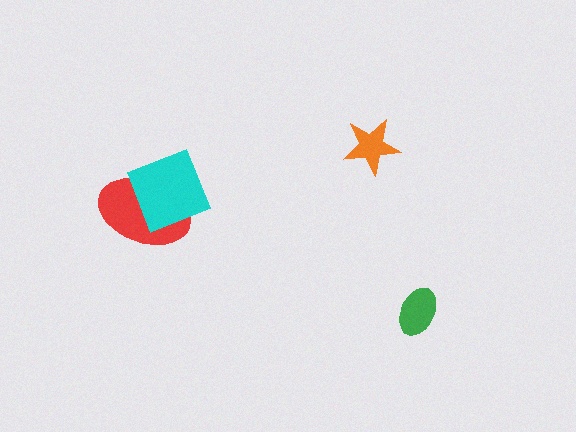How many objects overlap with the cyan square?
1 object overlaps with the cyan square.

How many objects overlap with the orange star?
0 objects overlap with the orange star.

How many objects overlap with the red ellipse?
1 object overlaps with the red ellipse.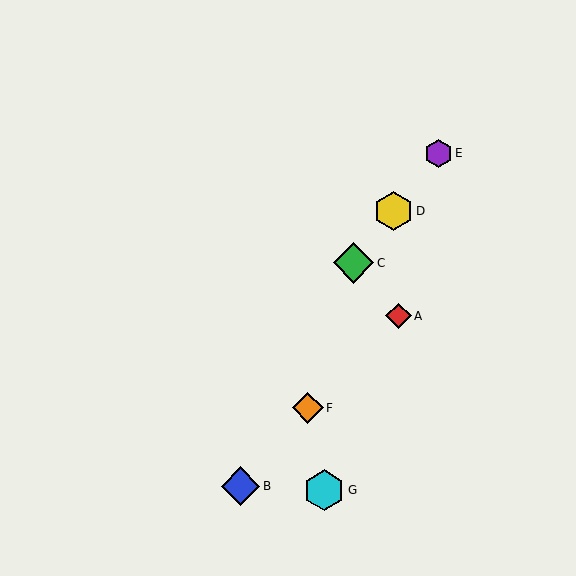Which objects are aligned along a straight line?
Objects C, D, E are aligned along a straight line.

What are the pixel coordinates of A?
Object A is at (399, 316).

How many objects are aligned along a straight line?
3 objects (C, D, E) are aligned along a straight line.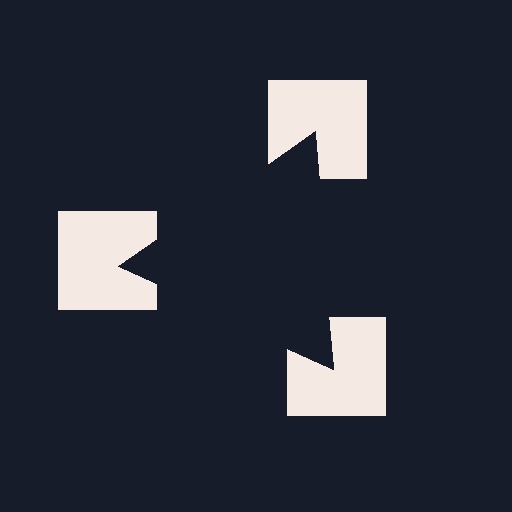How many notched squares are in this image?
There are 3 — one at each vertex of the illusory triangle.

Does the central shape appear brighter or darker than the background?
It typically appears slightly darker than the background, even though no actual brightness change is drawn.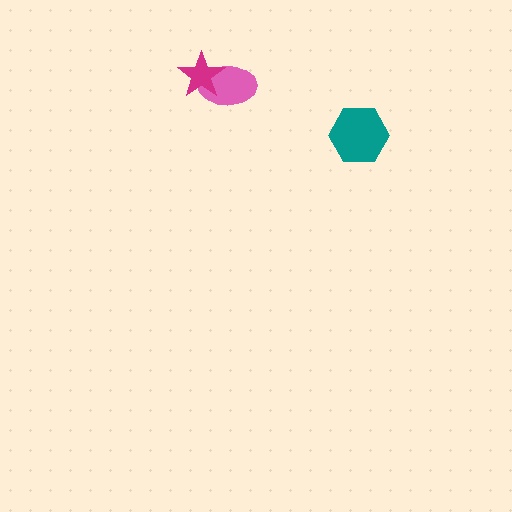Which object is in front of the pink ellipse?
The magenta star is in front of the pink ellipse.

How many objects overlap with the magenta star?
1 object overlaps with the magenta star.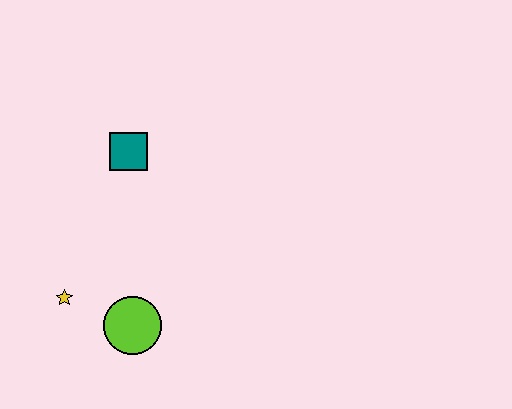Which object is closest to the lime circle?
The yellow star is closest to the lime circle.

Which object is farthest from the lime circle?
The teal square is farthest from the lime circle.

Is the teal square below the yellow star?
No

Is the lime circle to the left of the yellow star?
No